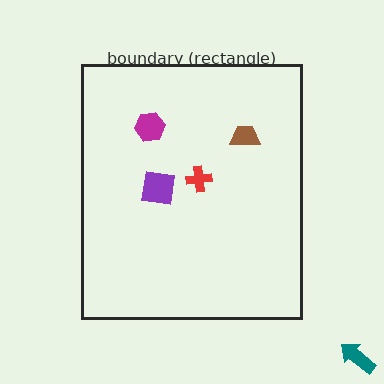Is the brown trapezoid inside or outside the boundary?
Inside.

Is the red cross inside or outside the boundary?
Inside.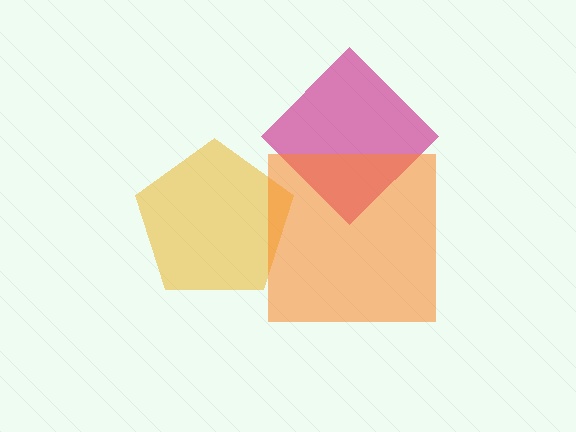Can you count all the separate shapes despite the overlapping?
Yes, there are 3 separate shapes.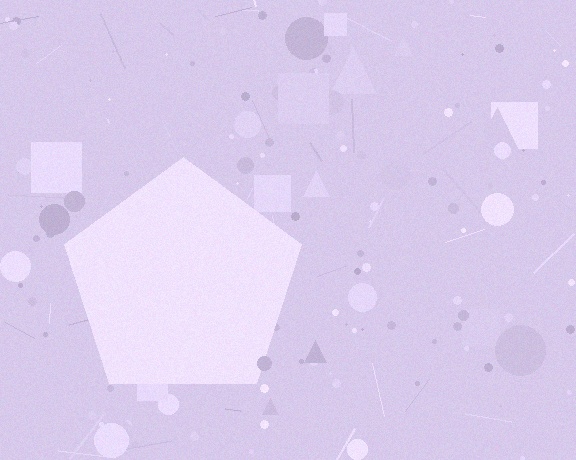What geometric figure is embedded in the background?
A pentagon is embedded in the background.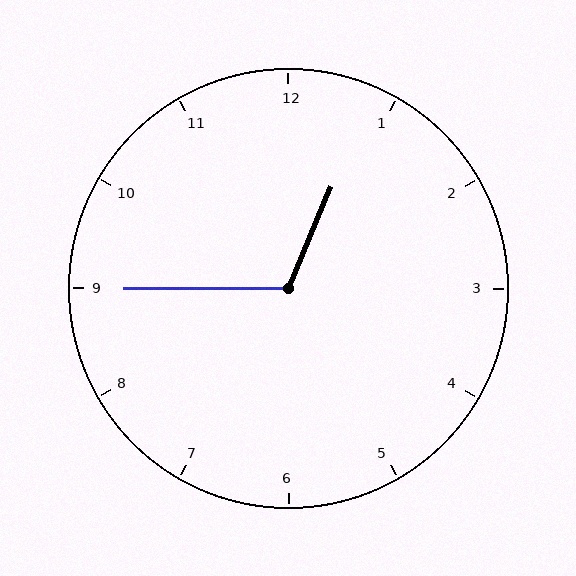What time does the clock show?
12:45.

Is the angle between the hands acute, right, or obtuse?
It is obtuse.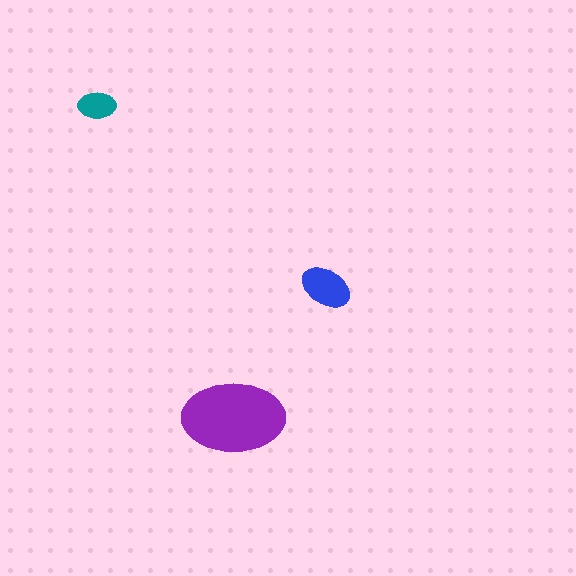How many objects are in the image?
There are 3 objects in the image.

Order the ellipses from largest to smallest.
the purple one, the blue one, the teal one.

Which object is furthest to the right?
The blue ellipse is rightmost.